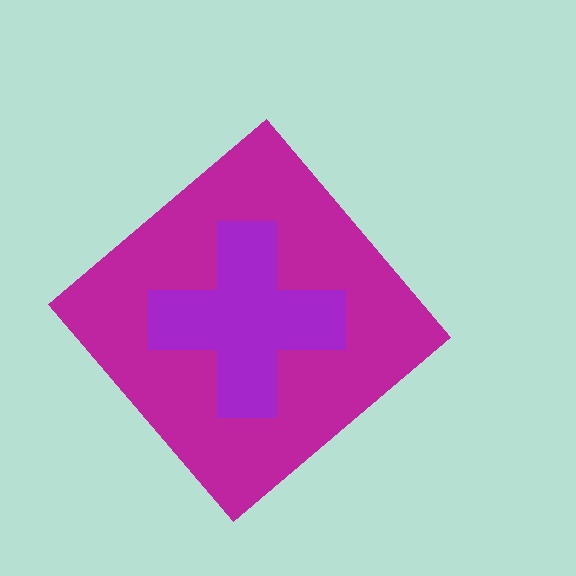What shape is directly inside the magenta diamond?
The purple cross.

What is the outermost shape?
The magenta diamond.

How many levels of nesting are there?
2.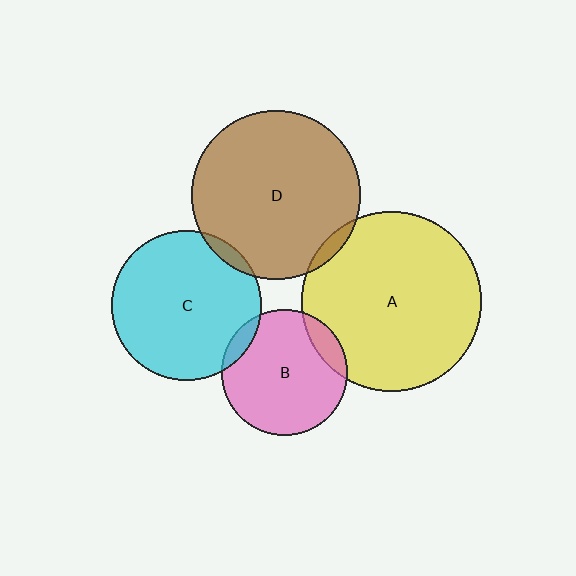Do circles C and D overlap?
Yes.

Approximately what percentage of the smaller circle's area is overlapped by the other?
Approximately 5%.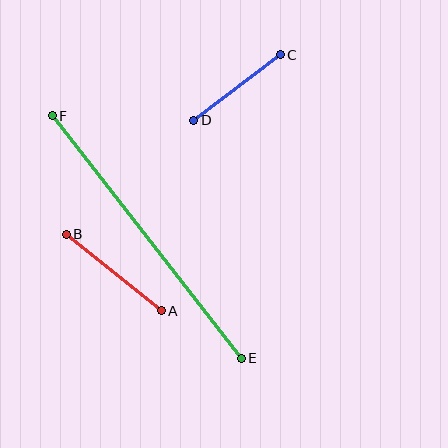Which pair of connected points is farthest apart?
Points E and F are farthest apart.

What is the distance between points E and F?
The distance is approximately 308 pixels.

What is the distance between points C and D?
The distance is approximately 108 pixels.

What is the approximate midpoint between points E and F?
The midpoint is at approximately (147, 237) pixels.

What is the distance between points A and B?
The distance is approximately 122 pixels.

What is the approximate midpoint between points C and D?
The midpoint is at approximately (237, 88) pixels.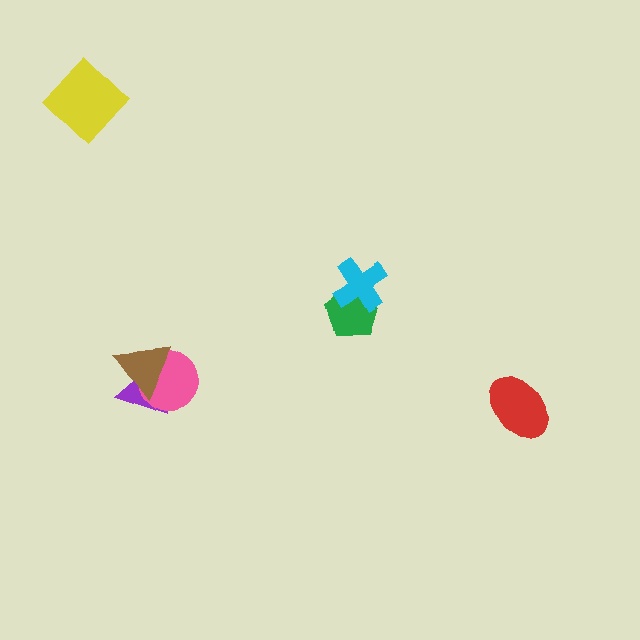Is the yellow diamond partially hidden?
No, no other shape covers it.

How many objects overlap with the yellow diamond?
0 objects overlap with the yellow diamond.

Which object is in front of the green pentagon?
The cyan cross is in front of the green pentagon.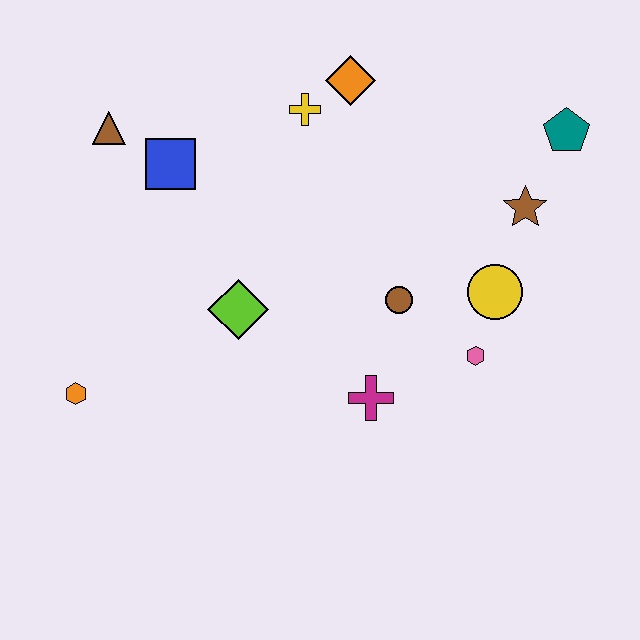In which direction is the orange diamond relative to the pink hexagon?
The orange diamond is above the pink hexagon.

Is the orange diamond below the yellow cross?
No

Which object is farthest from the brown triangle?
The teal pentagon is farthest from the brown triangle.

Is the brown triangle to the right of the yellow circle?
No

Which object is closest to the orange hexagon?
The lime diamond is closest to the orange hexagon.